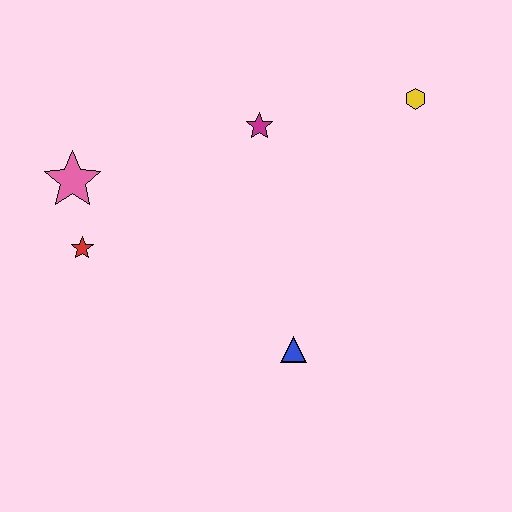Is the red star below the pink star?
Yes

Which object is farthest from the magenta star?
The blue triangle is farthest from the magenta star.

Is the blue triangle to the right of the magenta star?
Yes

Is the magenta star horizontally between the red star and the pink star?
No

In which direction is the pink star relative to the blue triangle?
The pink star is to the left of the blue triangle.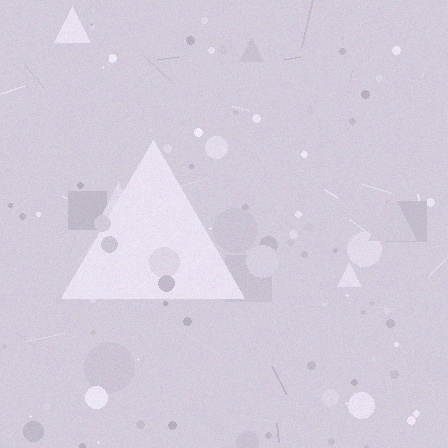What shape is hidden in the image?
A triangle is hidden in the image.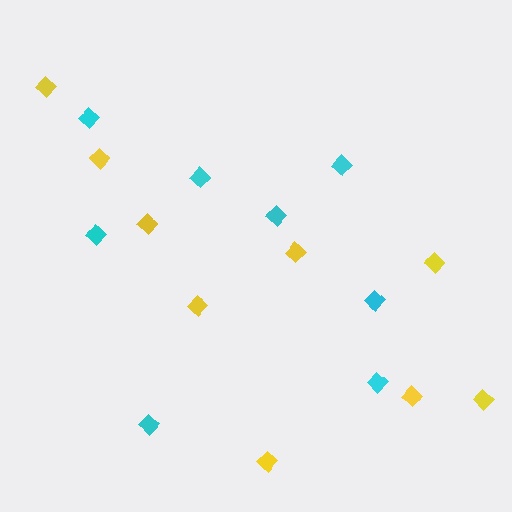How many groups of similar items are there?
There are 2 groups: one group of yellow diamonds (9) and one group of cyan diamonds (8).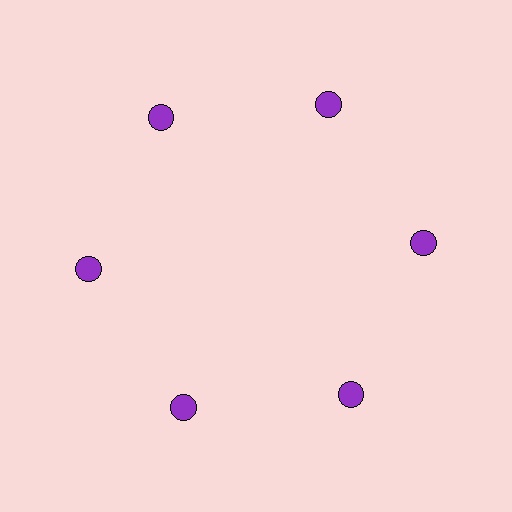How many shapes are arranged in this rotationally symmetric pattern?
There are 6 shapes, arranged in 6 groups of 1.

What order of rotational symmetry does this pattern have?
This pattern has 6-fold rotational symmetry.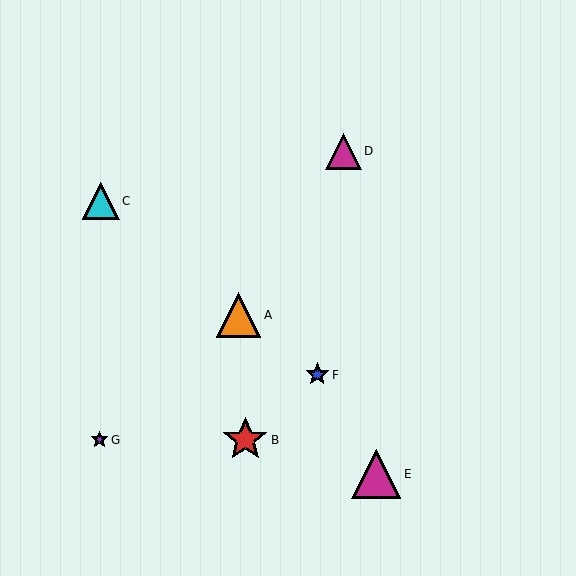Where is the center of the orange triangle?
The center of the orange triangle is at (238, 315).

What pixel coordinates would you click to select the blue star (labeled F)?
Click at (317, 375) to select the blue star F.